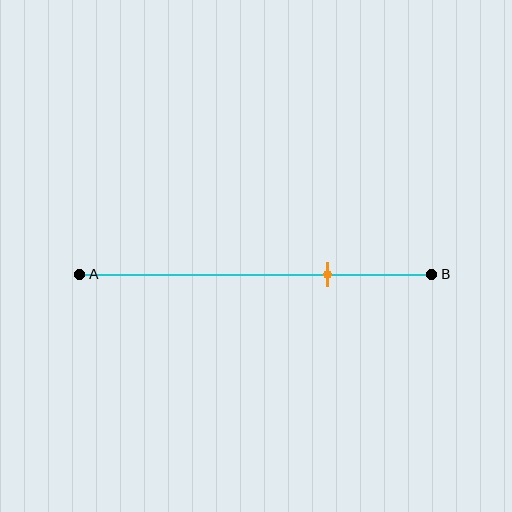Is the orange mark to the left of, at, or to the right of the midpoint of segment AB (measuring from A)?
The orange mark is to the right of the midpoint of segment AB.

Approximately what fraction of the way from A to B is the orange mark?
The orange mark is approximately 70% of the way from A to B.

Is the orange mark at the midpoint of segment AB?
No, the mark is at about 70% from A, not at the 50% midpoint.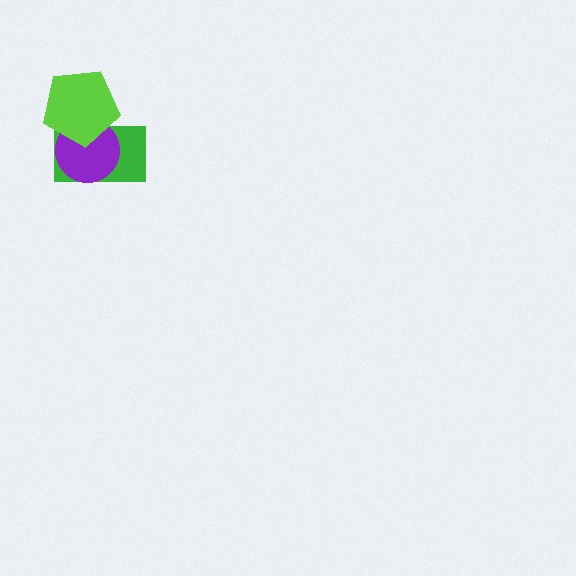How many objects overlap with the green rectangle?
2 objects overlap with the green rectangle.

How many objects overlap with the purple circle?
2 objects overlap with the purple circle.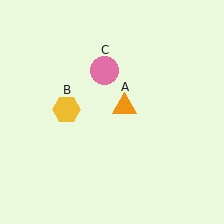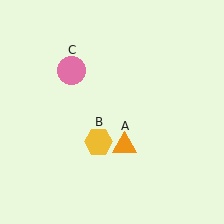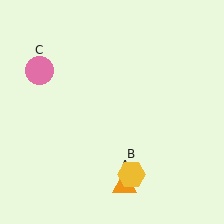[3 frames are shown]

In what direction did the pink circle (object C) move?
The pink circle (object C) moved left.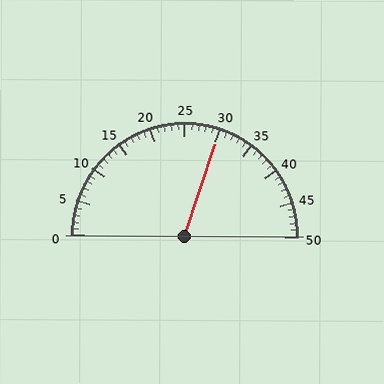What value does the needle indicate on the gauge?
The needle indicates approximately 30.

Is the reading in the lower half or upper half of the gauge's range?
The reading is in the upper half of the range (0 to 50).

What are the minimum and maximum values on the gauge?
The gauge ranges from 0 to 50.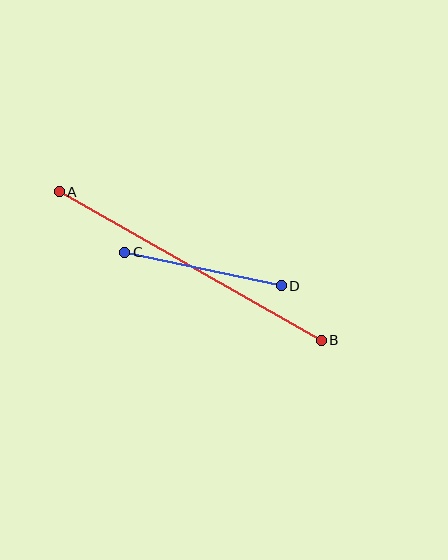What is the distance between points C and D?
The distance is approximately 160 pixels.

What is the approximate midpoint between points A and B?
The midpoint is at approximately (190, 266) pixels.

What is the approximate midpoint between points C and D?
The midpoint is at approximately (203, 269) pixels.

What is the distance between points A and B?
The distance is approximately 301 pixels.